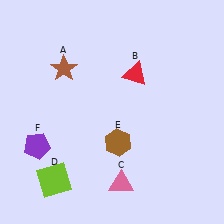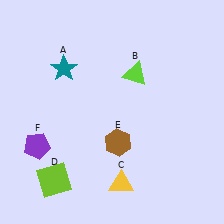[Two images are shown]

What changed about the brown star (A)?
In Image 1, A is brown. In Image 2, it changed to teal.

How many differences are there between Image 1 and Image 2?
There are 3 differences between the two images.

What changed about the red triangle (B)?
In Image 1, B is red. In Image 2, it changed to lime.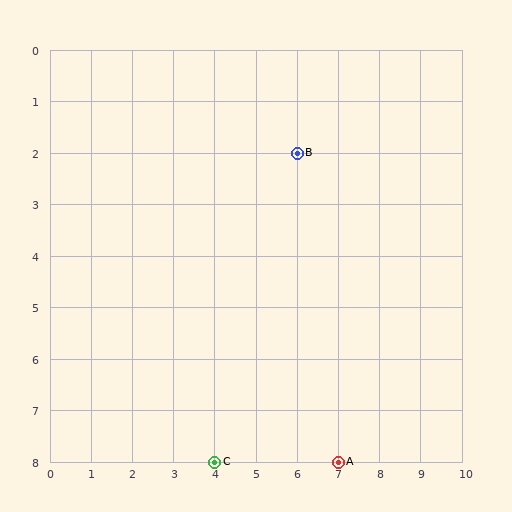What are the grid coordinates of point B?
Point B is at grid coordinates (6, 2).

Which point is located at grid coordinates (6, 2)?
Point B is at (6, 2).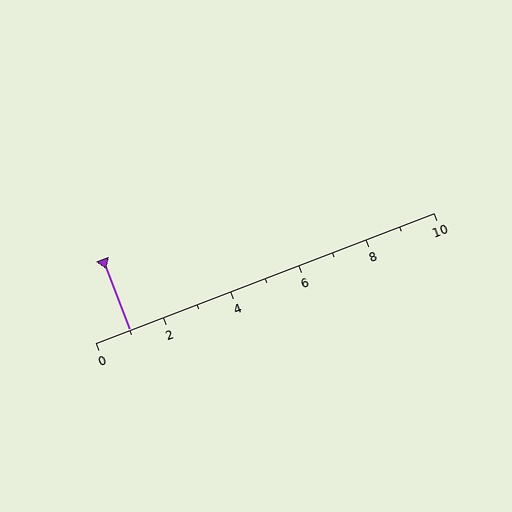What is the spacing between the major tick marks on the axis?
The major ticks are spaced 2 apart.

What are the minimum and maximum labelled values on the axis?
The axis runs from 0 to 10.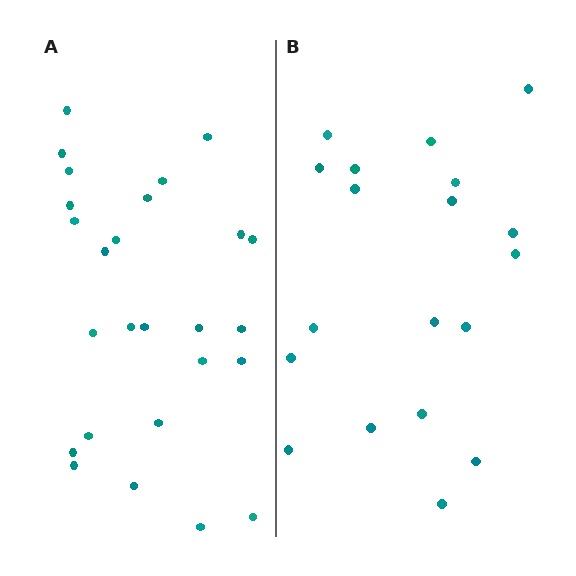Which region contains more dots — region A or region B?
Region A (the left region) has more dots.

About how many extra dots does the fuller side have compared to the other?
Region A has roughly 8 or so more dots than region B.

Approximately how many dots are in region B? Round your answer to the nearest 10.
About 20 dots. (The exact count is 19, which rounds to 20.)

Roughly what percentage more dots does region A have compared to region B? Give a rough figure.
About 35% more.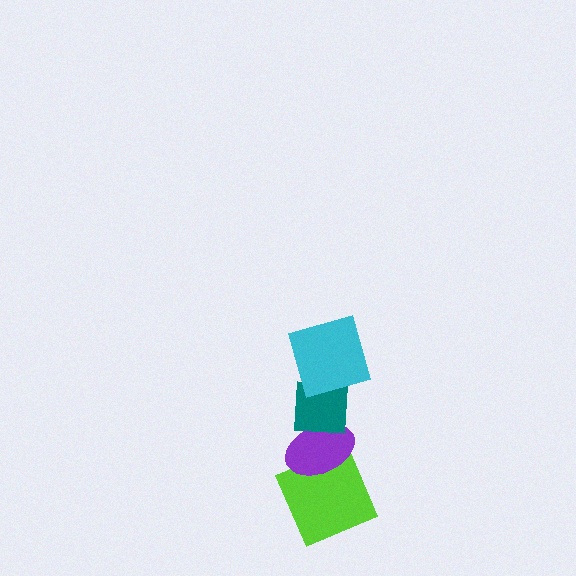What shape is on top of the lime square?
The purple ellipse is on top of the lime square.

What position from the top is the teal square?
The teal square is 2nd from the top.